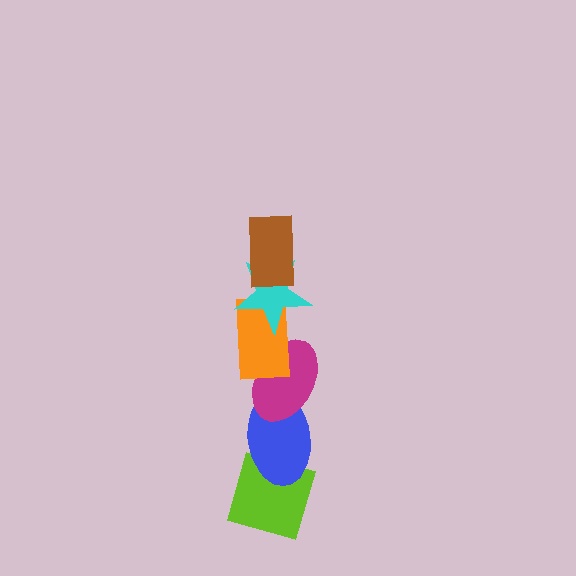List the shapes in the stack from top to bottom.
From top to bottom: the brown rectangle, the cyan star, the orange rectangle, the magenta ellipse, the blue ellipse, the lime diamond.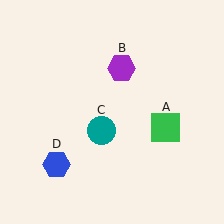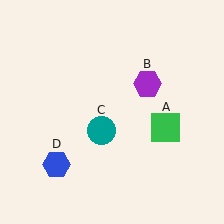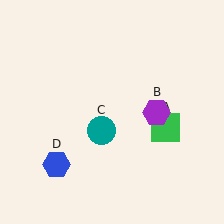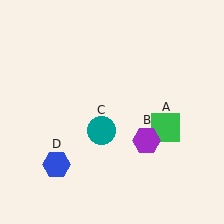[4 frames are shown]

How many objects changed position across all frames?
1 object changed position: purple hexagon (object B).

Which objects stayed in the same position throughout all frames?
Green square (object A) and teal circle (object C) and blue hexagon (object D) remained stationary.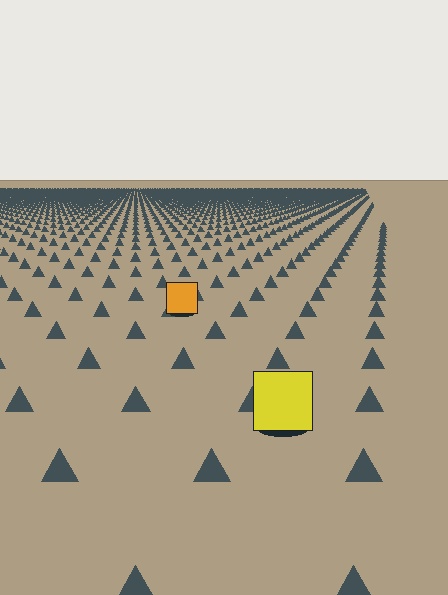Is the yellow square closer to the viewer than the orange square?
Yes. The yellow square is closer — you can tell from the texture gradient: the ground texture is coarser near it.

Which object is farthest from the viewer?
The orange square is farthest from the viewer. It appears smaller and the ground texture around it is denser.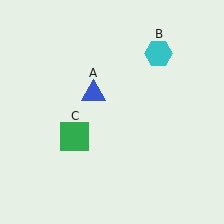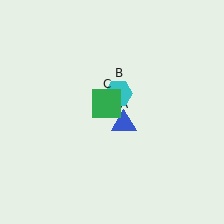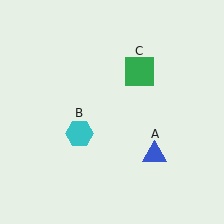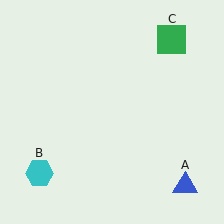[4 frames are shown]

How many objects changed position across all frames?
3 objects changed position: blue triangle (object A), cyan hexagon (object B), green square (object C).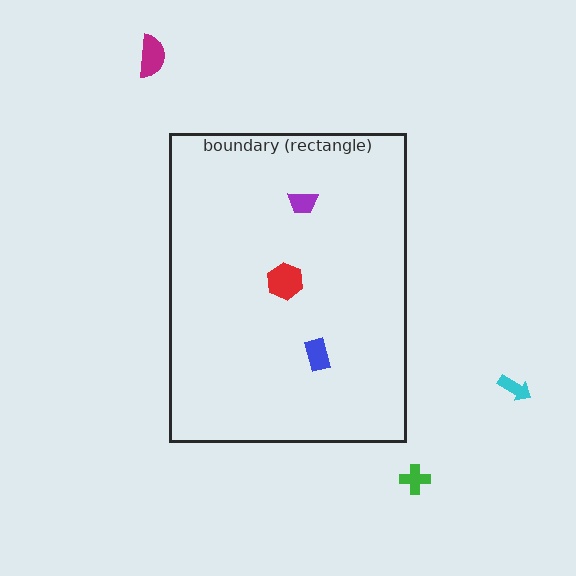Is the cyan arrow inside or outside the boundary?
Outside.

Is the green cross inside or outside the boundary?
Outside.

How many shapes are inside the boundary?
3 inside, 3 outside.